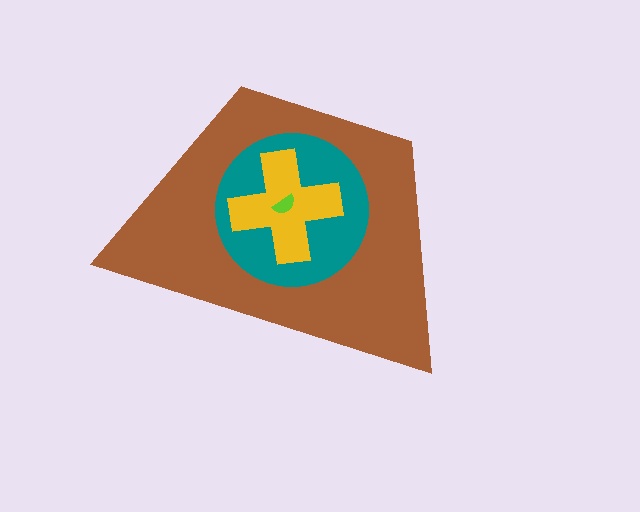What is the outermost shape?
The brown trapezoid.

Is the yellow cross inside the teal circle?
Yes.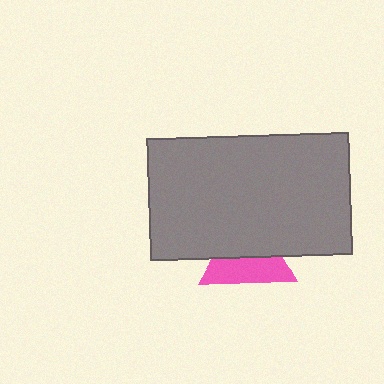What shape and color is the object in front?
The object in front is a gray rectangle.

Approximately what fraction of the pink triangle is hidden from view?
Roughly 49% of the pink triangle is hidden behind the gray rectangle.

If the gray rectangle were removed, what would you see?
You would see the complete pink triangle.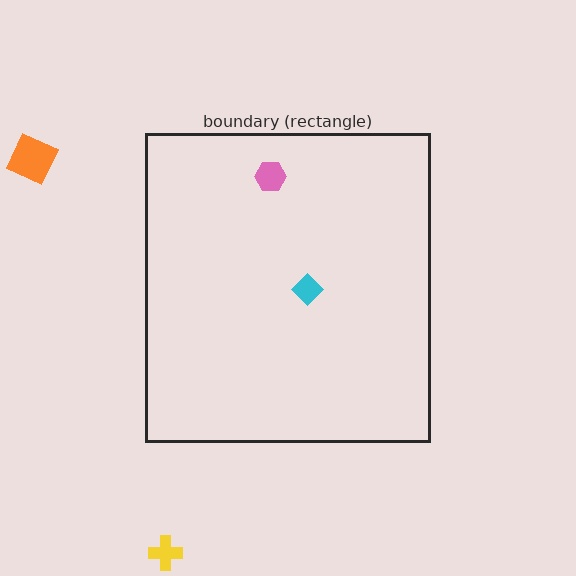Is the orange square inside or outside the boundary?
Outside.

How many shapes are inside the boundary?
2 inside, 2 outside.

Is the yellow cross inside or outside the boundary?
Outside.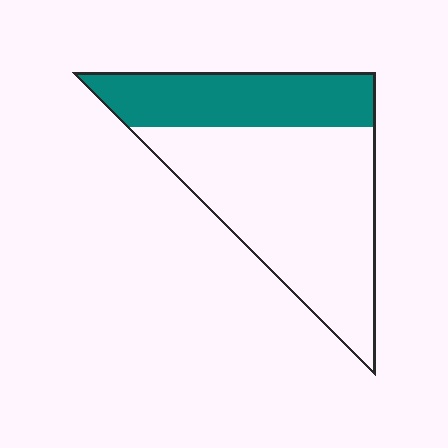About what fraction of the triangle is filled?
About one third (1/3).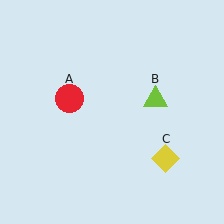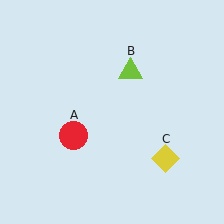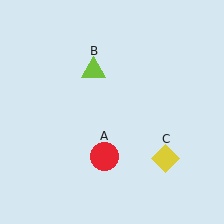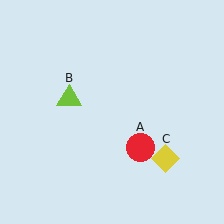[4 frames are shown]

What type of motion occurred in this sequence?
The red circle (object A), lime triangle (object B) rotated counterclockwise around the center of the scene.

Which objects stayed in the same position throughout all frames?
Yellow diamond (object C) remained stationary.